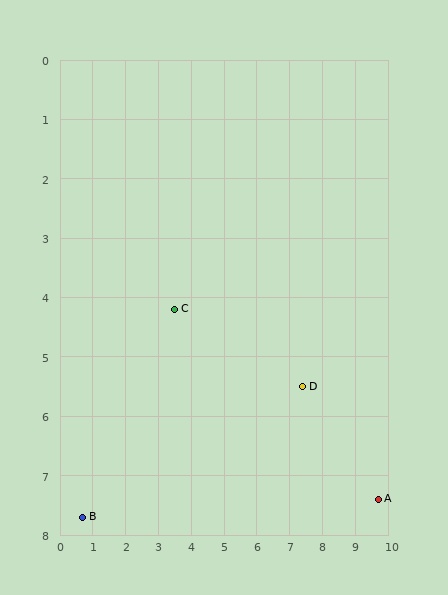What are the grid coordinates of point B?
Point B is at approximately (0.7, 7.7).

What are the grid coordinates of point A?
Point A is at approximately (9.7, 7.4).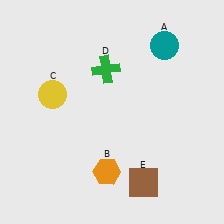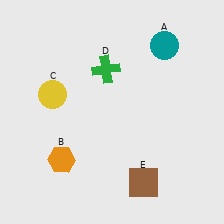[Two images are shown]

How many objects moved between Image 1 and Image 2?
1 object moved between the two images.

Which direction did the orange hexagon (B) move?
The orange hexagon (B) moved left.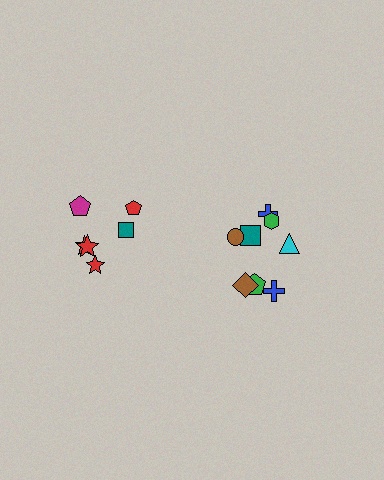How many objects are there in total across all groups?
There are 14 objects.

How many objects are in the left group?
There are 6 objects.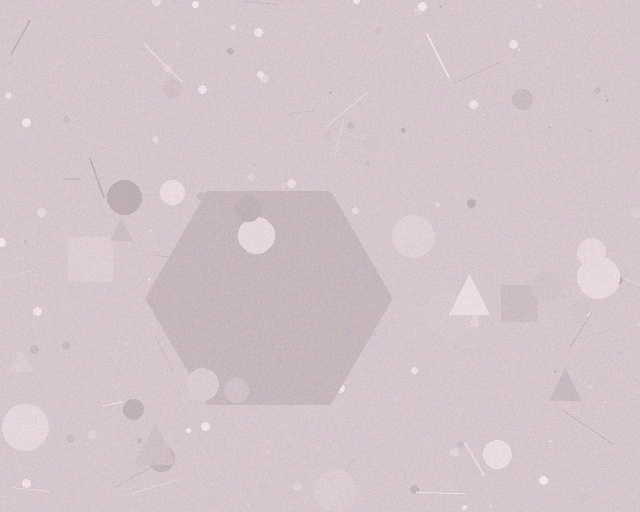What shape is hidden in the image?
A hexagon is hidden in the image.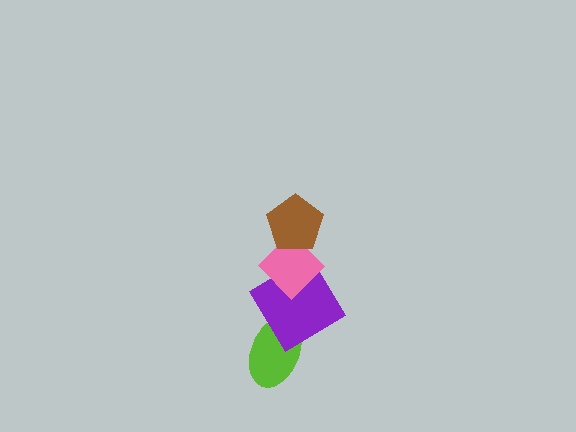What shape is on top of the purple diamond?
The pink diamond is on top of the purple diamond.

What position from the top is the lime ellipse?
The lime ellipse is 4th from the top.